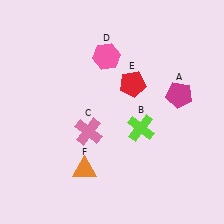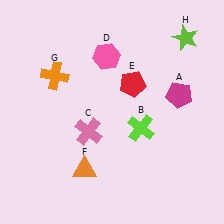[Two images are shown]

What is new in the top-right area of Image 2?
A lime star (H) was added in the top-right area of Image 2.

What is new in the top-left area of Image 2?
An orange cross (G) was added in the top-left area of Image 2.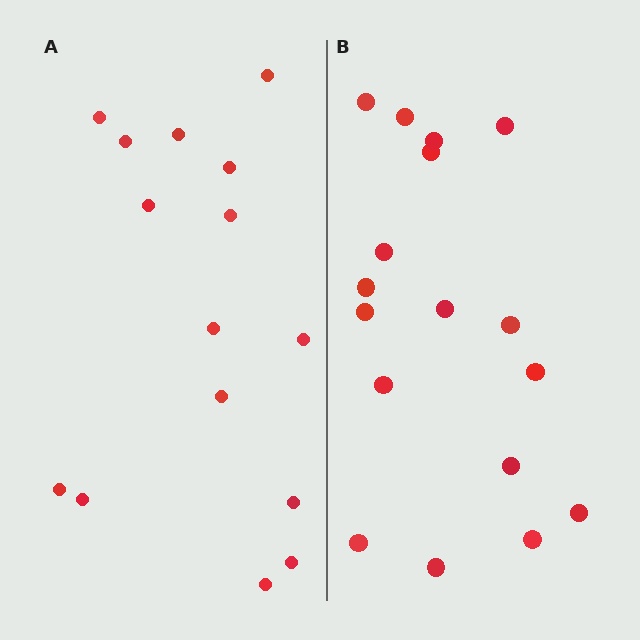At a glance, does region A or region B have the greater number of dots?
Region B (the right region) has more dots.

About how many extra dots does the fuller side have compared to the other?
Region B has just a few more — roughly 2 or 3 more dots than region A.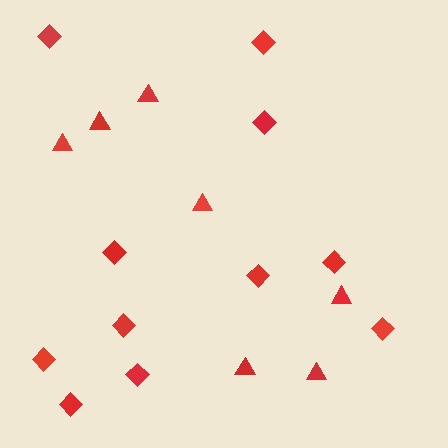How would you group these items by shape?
There are 2 groups: one group of triangles (7) and one group of diamonds (11).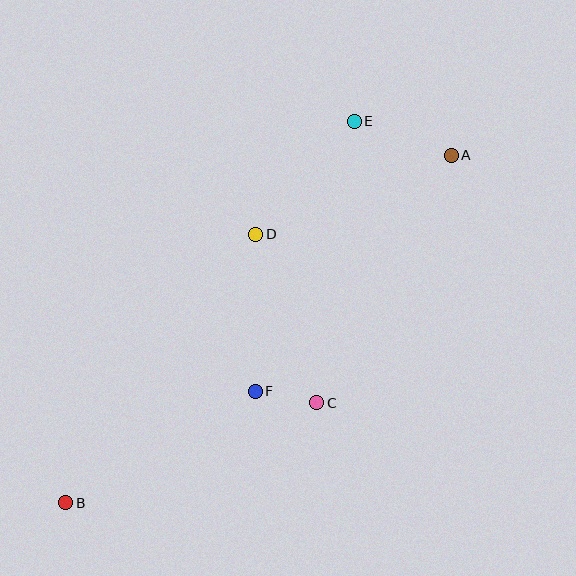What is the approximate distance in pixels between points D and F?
The distance between D and F is approximately 157 pixels.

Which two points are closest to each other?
Points C and F are closest to each other.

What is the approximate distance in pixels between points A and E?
The distance between A and E is approximately 103 pixels.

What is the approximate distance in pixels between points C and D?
The distance between C and D is approximately 179 pixels.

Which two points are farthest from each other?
Points A and B are farthest from each other.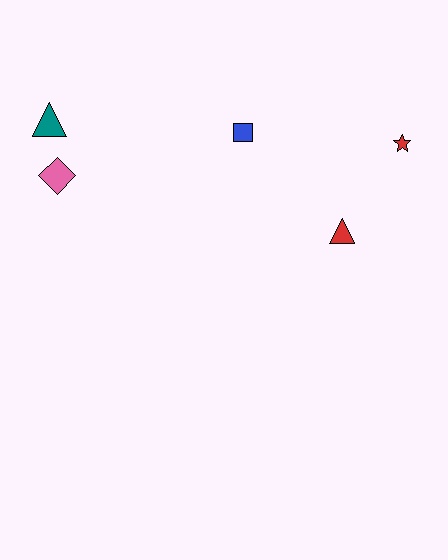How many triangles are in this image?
There are 2 triangles.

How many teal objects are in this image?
There is 1 teal object.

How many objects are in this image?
There are 5 objects.